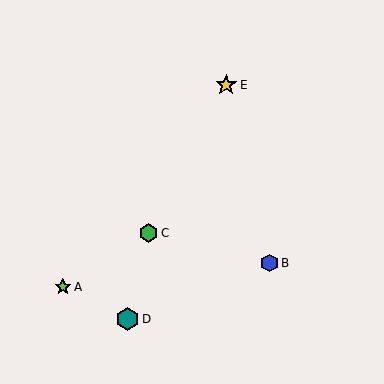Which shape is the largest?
The teal hexagon (labeled D) is the largest.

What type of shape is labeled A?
Shape A is a lime star.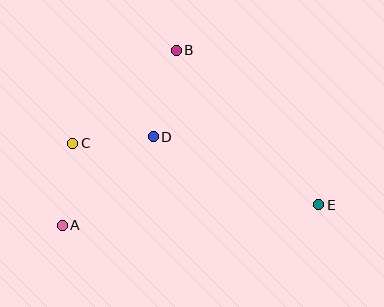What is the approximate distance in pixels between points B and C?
The distance between B and C is approximately 139 pixels.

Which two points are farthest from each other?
Points A and E are farthest from each other.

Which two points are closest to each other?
Points C and D are closest to each other.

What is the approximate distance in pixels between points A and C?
The distance between A and C is approximately 83 pixels.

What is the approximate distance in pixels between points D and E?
The distance between D and E is approximately 179 pixels.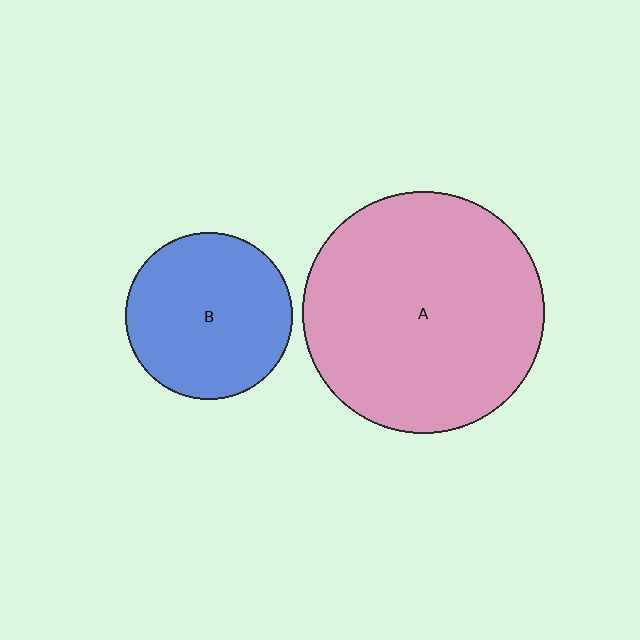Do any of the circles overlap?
No, none of the circles overlap.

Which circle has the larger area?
Circle A (pink).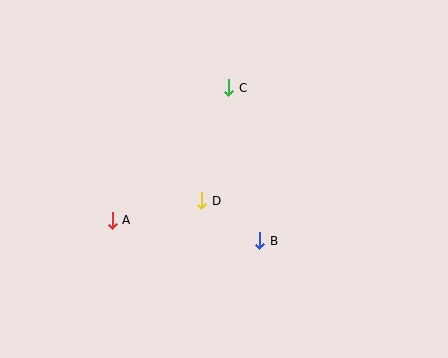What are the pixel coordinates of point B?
Point B is at (260, 241).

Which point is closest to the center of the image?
Point D at (202, 201) is closest to the center.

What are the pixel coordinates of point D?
Point D is at (202, 201).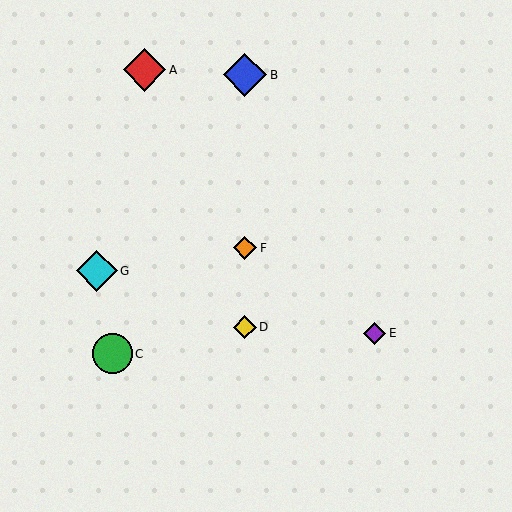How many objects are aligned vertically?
3 objects (B, D, F) are aligned vertically.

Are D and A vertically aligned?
No, D is at x≈245 and A is at x≈144.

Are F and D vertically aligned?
Yes, both are at x≈245.